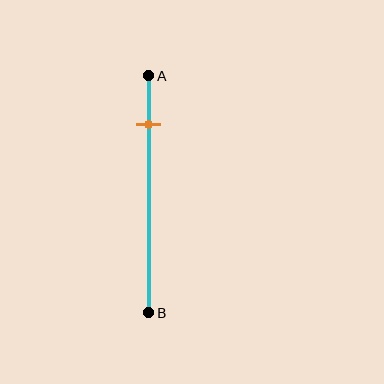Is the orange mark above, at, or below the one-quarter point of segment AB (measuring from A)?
The orange mark is above the one-quarter point of segment AB.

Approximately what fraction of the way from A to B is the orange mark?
The orange mark is approximately 20% of the way from A to B.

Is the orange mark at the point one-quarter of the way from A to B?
No, the mark is at about 20% from A, not at the 25% one-quarter point.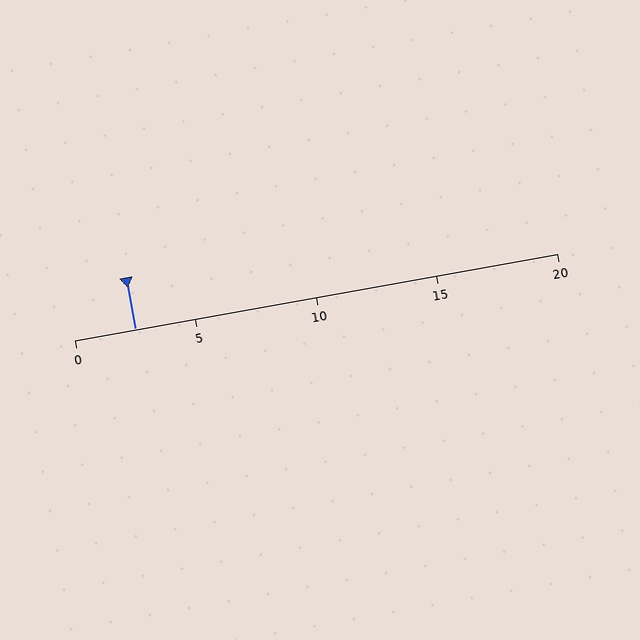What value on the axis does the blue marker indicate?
The marker indicates approximately 2.5.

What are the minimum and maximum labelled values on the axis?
The axis runs from 0 to 20.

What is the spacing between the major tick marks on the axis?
The major ticks are spaced 5 apart.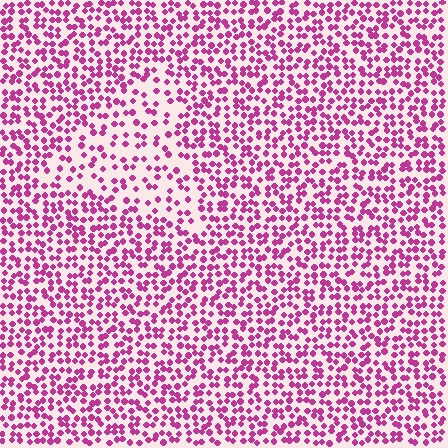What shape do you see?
I see a triangle.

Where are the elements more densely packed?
The elements are more densely packed outside the triangle boundary.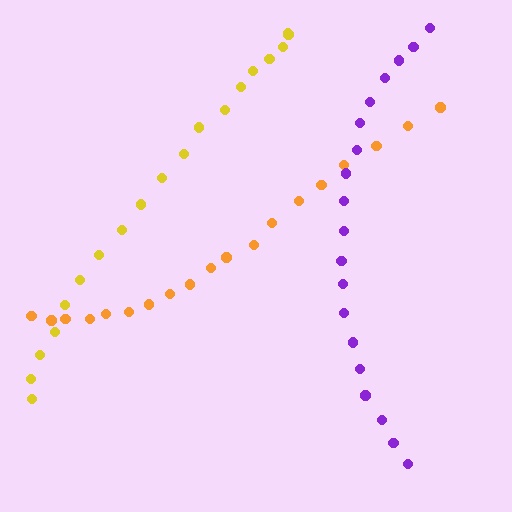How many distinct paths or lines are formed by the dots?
There are 3 distinct paths.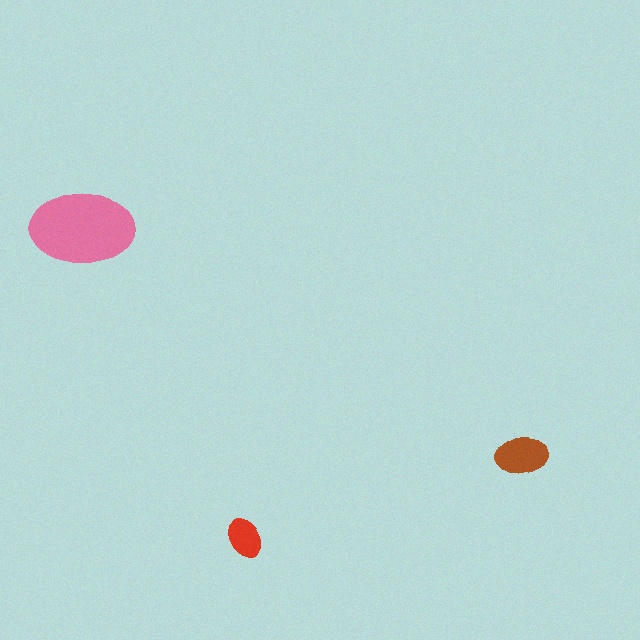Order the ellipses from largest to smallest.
the pink one, the brown one, the red one.